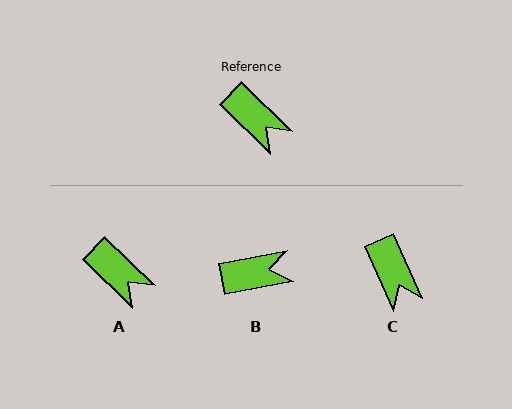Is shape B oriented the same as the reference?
No, it is off by about 55 degrees.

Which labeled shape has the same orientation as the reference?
A.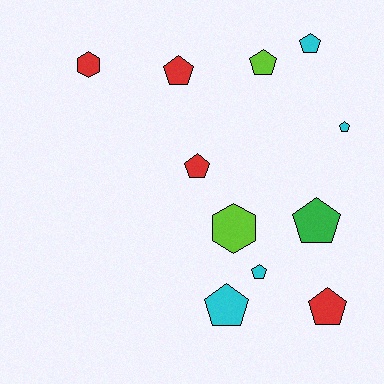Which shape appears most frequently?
Pentagon, with 9 objects.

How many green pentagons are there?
There is 1 green pentagon.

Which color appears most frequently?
Cyan, with 4 objects.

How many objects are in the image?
There are 11 objects.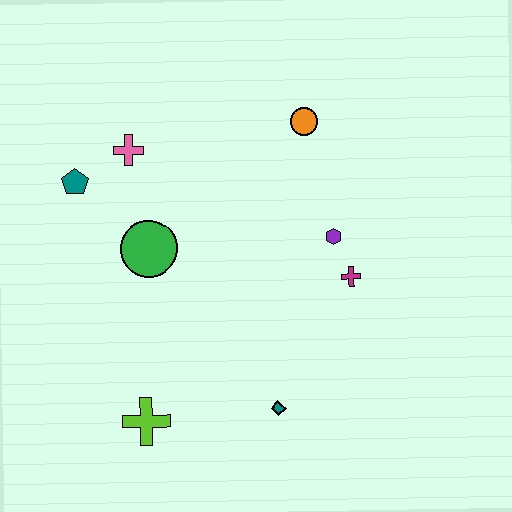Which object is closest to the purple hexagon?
The magenta cross is closest to the purple hexagon.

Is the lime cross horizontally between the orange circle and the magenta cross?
No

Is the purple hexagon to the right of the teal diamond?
Yes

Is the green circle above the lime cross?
Yes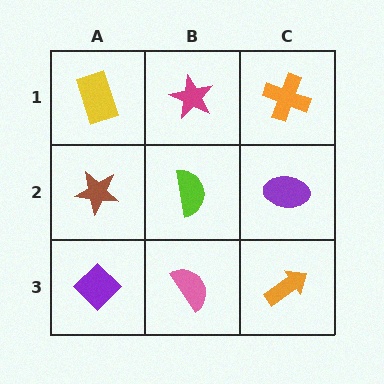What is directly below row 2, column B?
A pink semicircle.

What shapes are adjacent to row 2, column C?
An orange cross (row 1, column C), an orange arrow (row 3, column C), a lime semicircle (row 2, column B).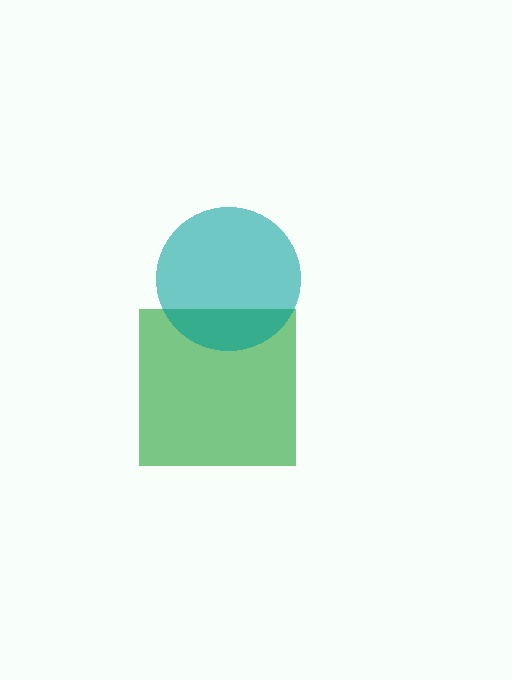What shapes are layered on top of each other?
The layered shapes are: a green square, a teal circle.